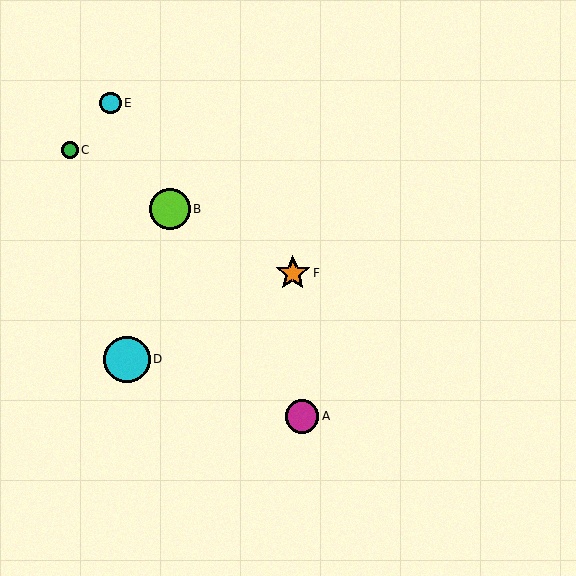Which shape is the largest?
The cyan circle (labeled D) is the largest.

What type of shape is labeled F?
Shape F is an orange star.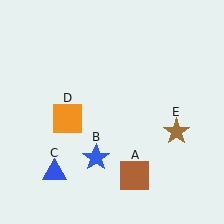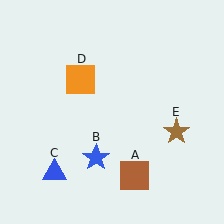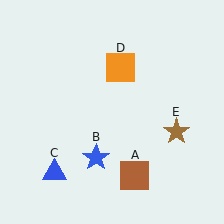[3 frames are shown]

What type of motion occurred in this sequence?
The orange square (object D) rotated clockwise around the center of the scene.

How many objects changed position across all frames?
1 object changed position: orange square (object D).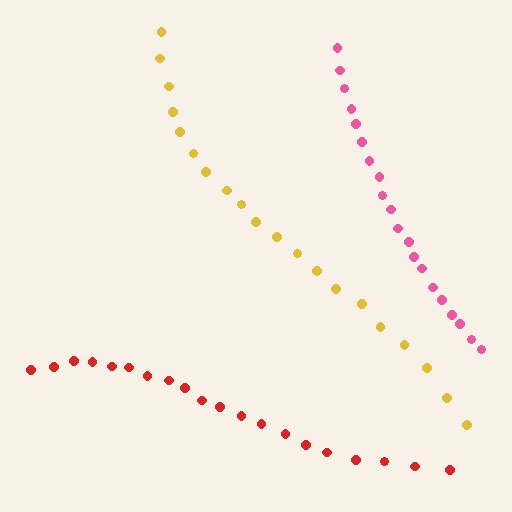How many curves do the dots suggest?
There are 3 distinct paths.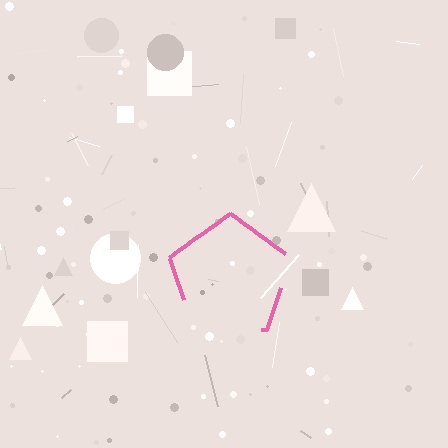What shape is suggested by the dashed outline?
The dashed outline suggests a pentagon.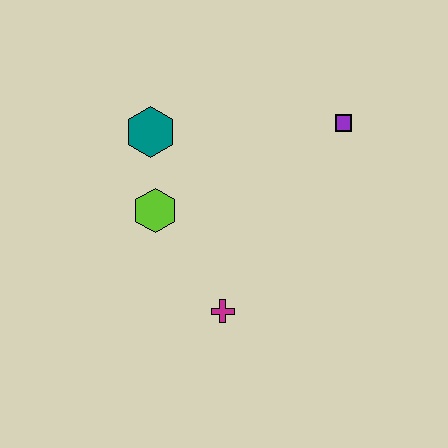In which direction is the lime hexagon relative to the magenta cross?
The lime hexagon is above the magenta cross.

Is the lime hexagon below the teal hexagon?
Yes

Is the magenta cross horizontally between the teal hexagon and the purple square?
Yes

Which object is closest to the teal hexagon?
The lime hexagon is closest to the teal hexagon.